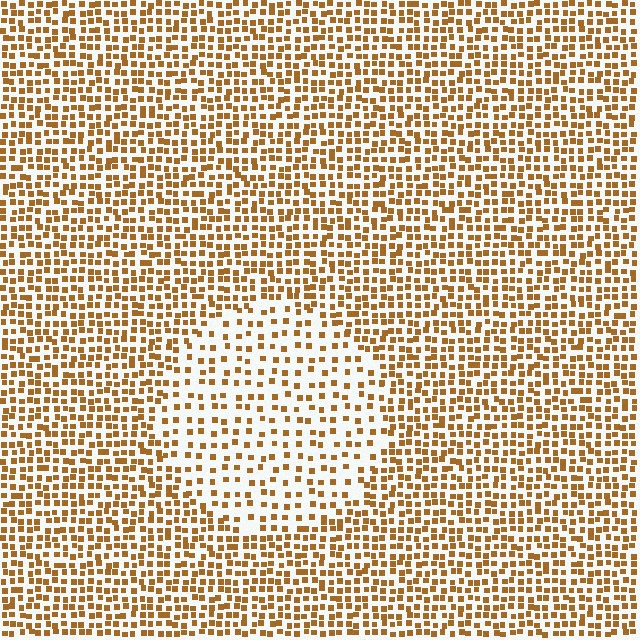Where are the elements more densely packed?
The elements are more densely packed outside the circle boundary.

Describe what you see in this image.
The image contains small brown elements arranged at two different densities. A circle-shaped region is visible where the elements are less densely packed than the surrounding area.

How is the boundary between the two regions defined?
The boundary is defined by a change in element density (approximately 2.0x ratio). All elements are the same color, size, and shape.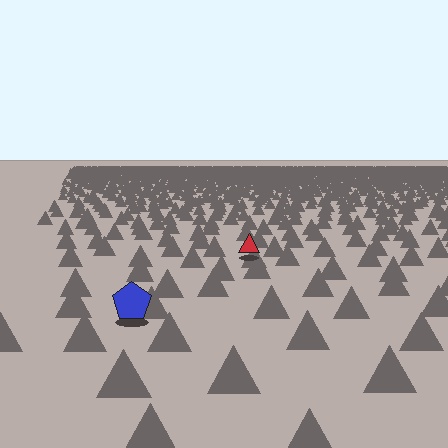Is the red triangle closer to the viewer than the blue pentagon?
No. The blue pentagon is closer — you can tell from the texture gradient: the ground texture is coarser near it.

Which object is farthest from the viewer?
The red triangle is farthest from the viewer. It appears smaller and the ground texture around it is denser.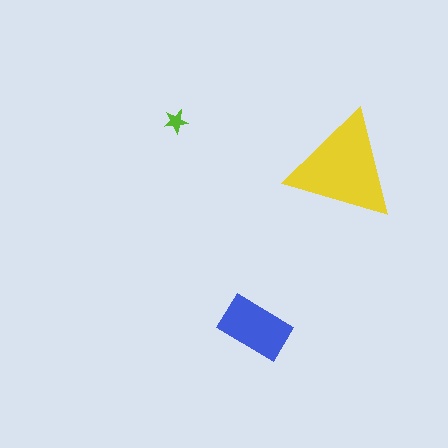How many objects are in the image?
There are 3 objects in the image.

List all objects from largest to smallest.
The yellow triangle, the blue rectangle, the lime star.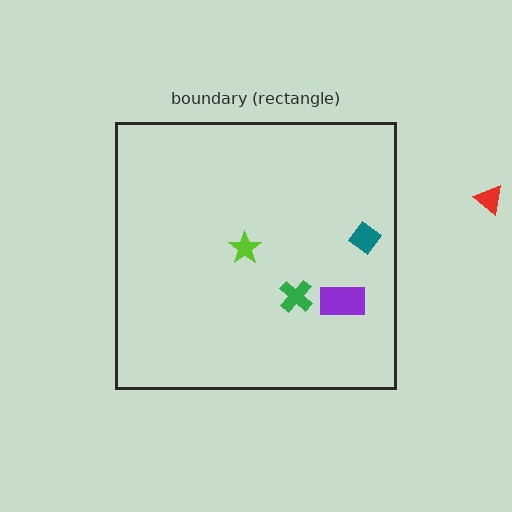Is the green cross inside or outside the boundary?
Inside.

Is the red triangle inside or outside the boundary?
Outside.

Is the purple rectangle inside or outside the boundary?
Inside.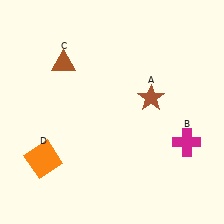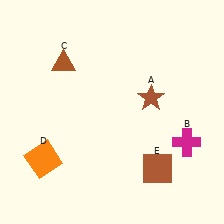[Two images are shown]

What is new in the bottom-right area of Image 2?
A brown square (E) was added in the bottom-right area of Image 2.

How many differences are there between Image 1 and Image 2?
There is 1 difference between the two images.